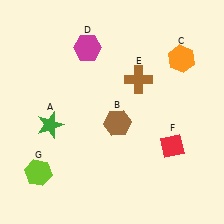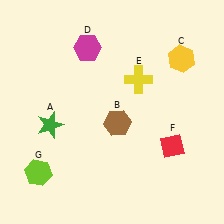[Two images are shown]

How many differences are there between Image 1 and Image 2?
There are 2 differences between the two images.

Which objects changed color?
C changed from orange to yellow. E changed from brown to yellow.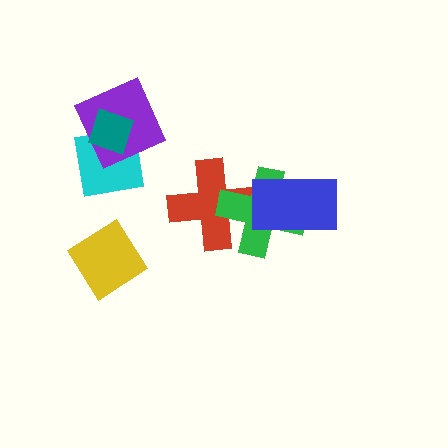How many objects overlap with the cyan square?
2 objects overlap with the cyan square.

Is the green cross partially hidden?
Yes, it is partially covered by another shape.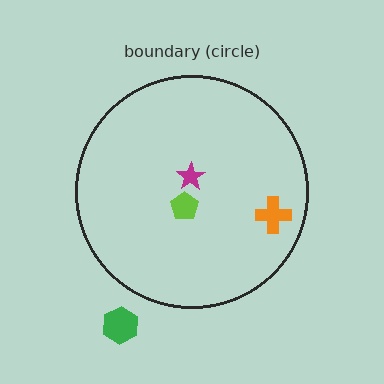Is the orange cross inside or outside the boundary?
Inside.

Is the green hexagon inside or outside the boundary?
Outside.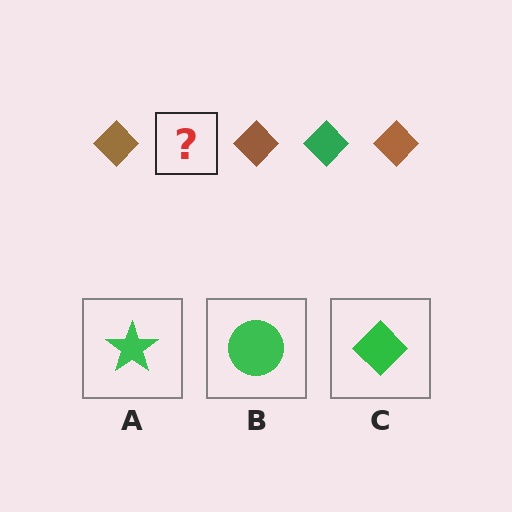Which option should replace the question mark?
Option C.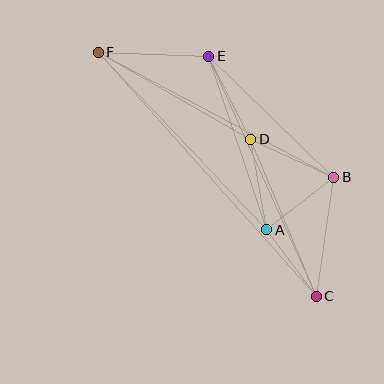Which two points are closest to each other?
Points A and C are closest to each other.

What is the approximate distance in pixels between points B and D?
The distance between B and D is approximately 91 pixels.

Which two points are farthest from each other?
Points C and F are farthest from each other.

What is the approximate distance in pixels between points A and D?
The distance between A and D is approximately 92 pixels.